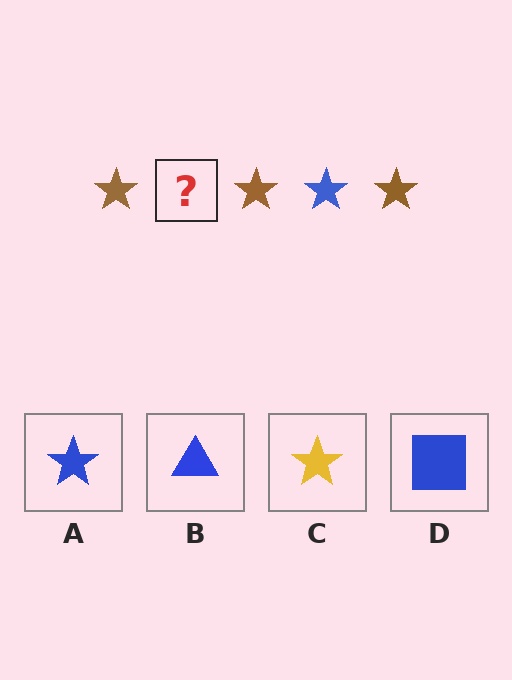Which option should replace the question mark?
Option A.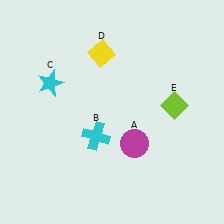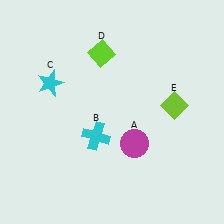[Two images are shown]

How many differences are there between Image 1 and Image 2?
There is 1 difference between the two images.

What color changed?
The diamond (D) changed from yellow in Image 1 to lime in Image 2.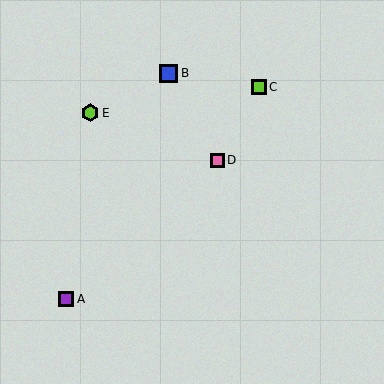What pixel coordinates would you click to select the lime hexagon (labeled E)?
Click at (90, 113) to select the lime hexagon E.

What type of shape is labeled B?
Shape B is a blue square.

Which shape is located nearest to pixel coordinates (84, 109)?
The lime hexagon (labeled E) at (90, 113) is nearest to that location.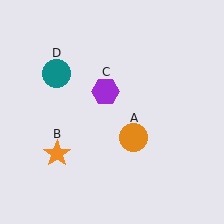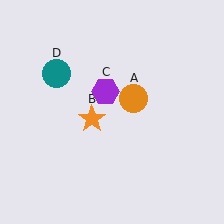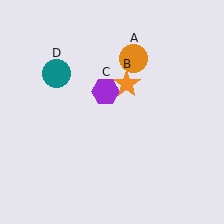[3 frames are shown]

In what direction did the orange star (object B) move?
The orange star (object B) moved up and to the right.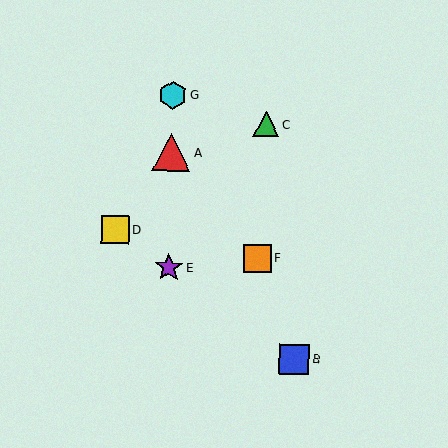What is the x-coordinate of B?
Object B is at x≈294.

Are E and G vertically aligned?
Yes, both are at x≈169.